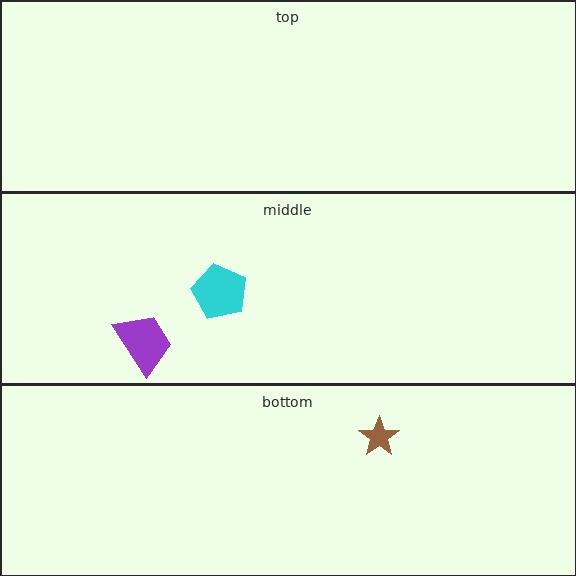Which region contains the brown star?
The bottom region.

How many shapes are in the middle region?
2.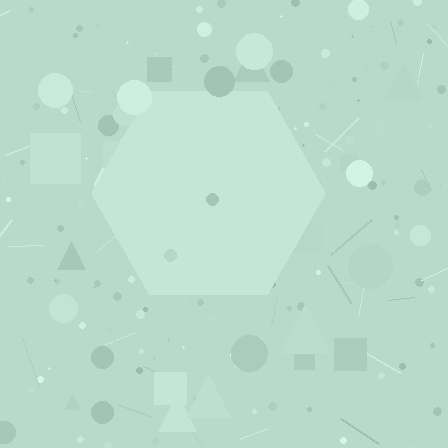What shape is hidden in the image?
A hexagon is hidden in the image.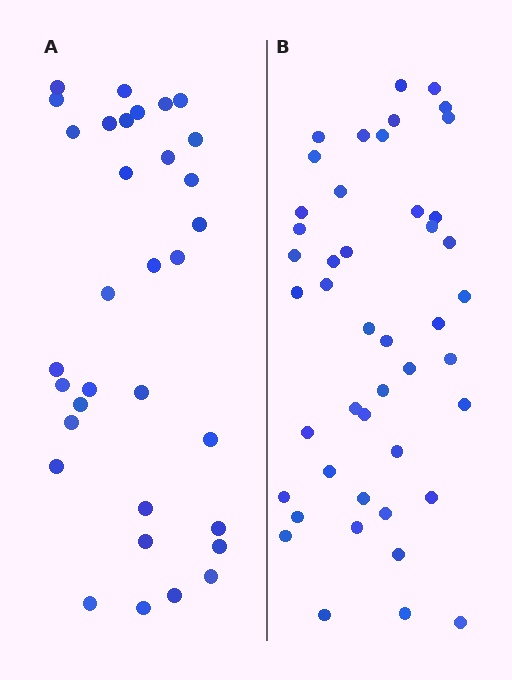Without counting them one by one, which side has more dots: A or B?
Region B (the right region) has more dots.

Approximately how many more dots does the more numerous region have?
Region B has roughly 12 or so more dots than region A.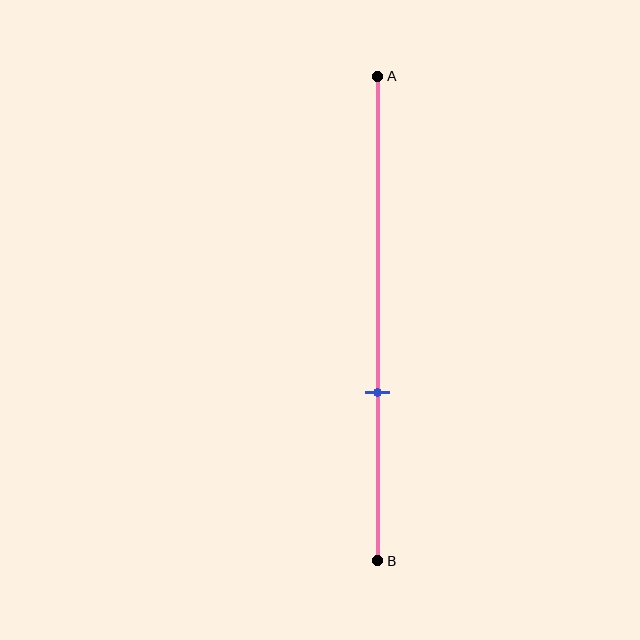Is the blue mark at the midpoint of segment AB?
No, the mark is at about 65% from A, not at the 50% midpoint.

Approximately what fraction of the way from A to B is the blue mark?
The blue mark is approximately 65% of the way from A to B.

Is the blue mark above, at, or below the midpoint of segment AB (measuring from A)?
The blue mark is below the midpoint of segment AB.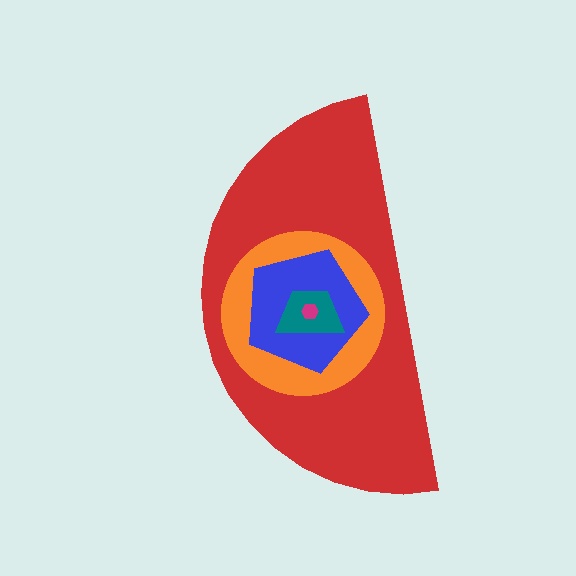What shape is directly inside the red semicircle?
The orange circle.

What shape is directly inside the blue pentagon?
The teal trapezoid.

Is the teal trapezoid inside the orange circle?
Yes.